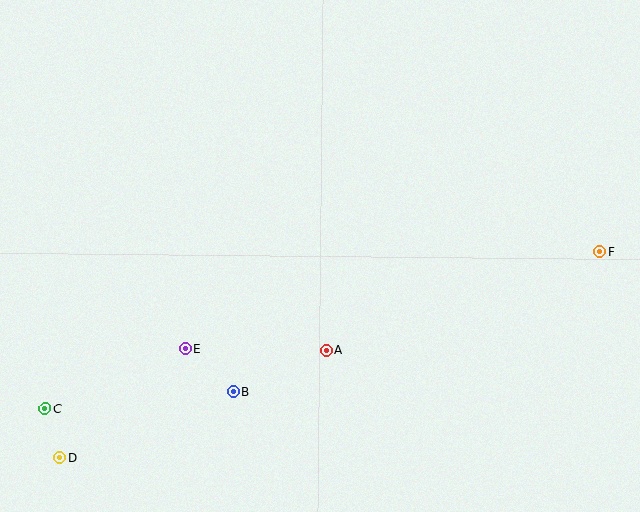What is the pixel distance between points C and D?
The distance between C and D is 51 pixels.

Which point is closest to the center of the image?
Point A at (326, 350) is closest to the center.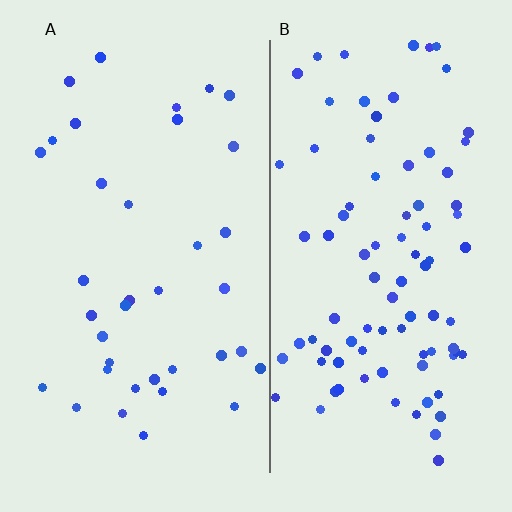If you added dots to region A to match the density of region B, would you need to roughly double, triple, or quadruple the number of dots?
Approximately double.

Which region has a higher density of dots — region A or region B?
B (the right).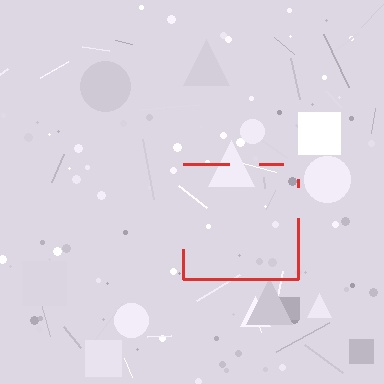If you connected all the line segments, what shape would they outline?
They would outline a square.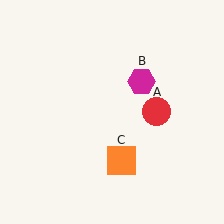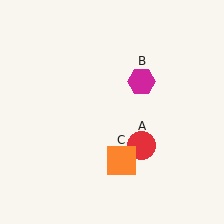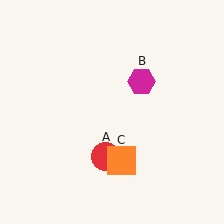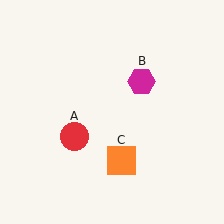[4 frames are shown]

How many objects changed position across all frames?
1 object changed position: red circle (object A).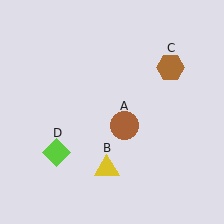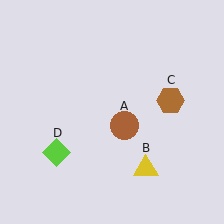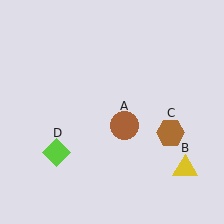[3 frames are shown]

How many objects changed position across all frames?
2 objects changed position: yellow triangle (object B), brown hexagon (object C).